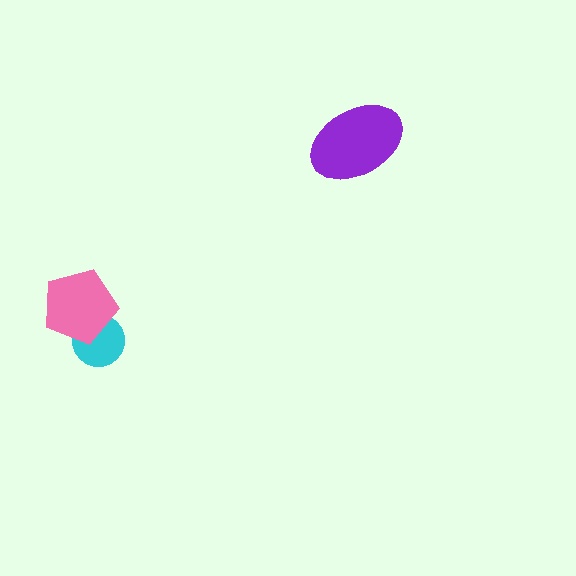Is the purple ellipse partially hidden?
No, no other shape covers it.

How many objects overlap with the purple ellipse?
0 objects overlap with the purple ellipse.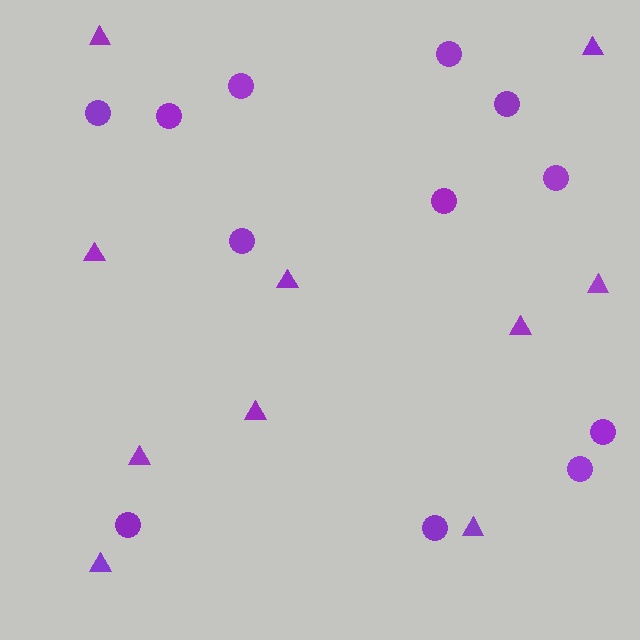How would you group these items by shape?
There are 2 groups: one group of triangles (10) and one group of circles (12).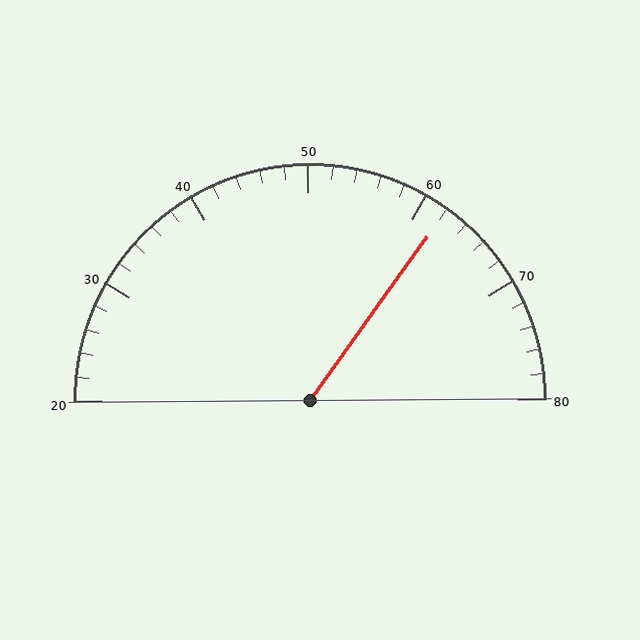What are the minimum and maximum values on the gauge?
The gauge ranges from 20 to 80.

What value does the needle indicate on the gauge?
The needle indicates approximately 62.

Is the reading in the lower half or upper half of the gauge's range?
The reading is in the upper half of the range (20 to 80).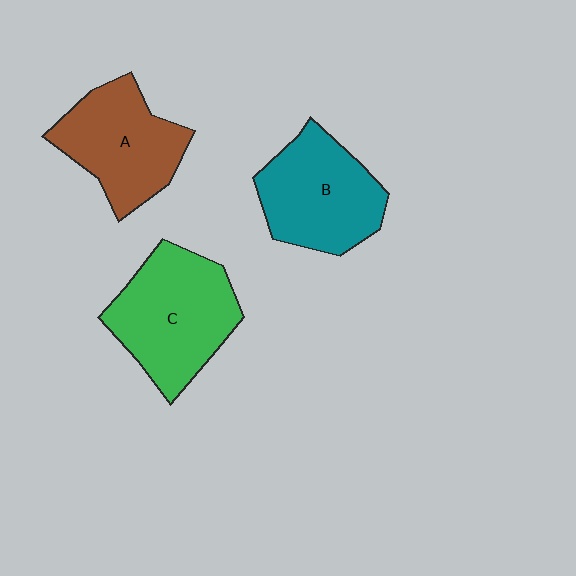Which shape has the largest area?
Shape C (green).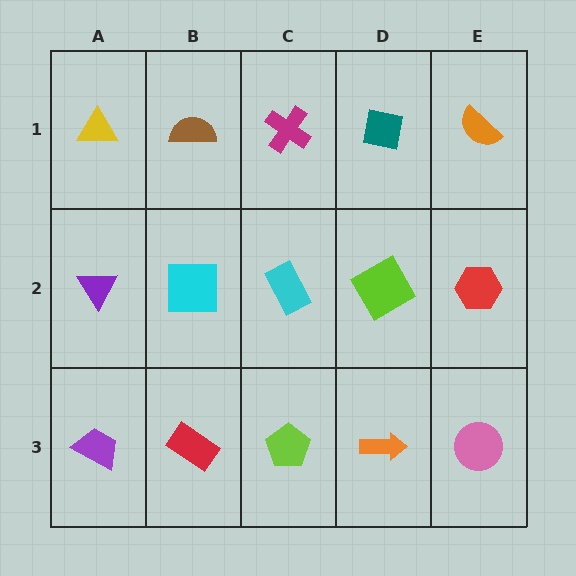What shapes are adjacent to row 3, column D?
A lime square (row 2, column D), a lime pentagon (row 3, column C), a pink circle (row 3, column E).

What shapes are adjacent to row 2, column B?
A brown semicircle (row 1, column B), a red rectangle (row 3, column B), a purple triangle (row 2, column A), a cyan rectangle (row 2, column C).